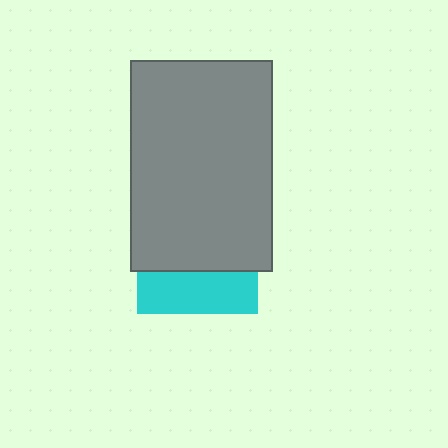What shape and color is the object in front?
The object in front is a gray rectangle.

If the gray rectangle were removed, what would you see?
You would see the complete cyan square.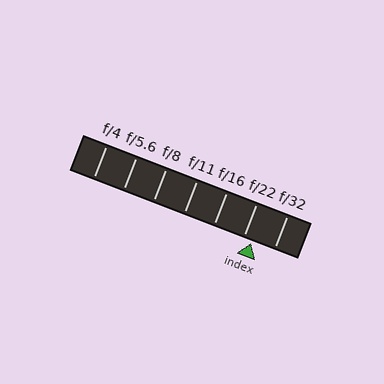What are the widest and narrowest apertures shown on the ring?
The widest aperture shown is f/4 and the narrowest is f/32.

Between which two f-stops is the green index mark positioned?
The index mark is between f/22 and f/32.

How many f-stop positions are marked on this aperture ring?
There are 7 f-stop positions marked.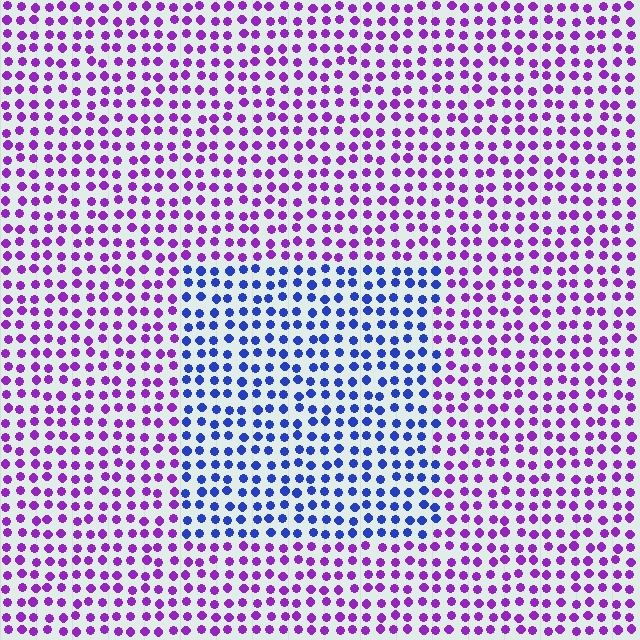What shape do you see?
I see a rectangle.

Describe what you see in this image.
The image is filled with small purple elements in a uniform arrangement. A rectangle-shaped region is visible where the elements are tinted to a slightly different hue, forming a subtle color boundary.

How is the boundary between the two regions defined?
The boundary is defined purely by a slight shift in hue (about 54 degrees). Spacing, size, and orientation are identical on both sides.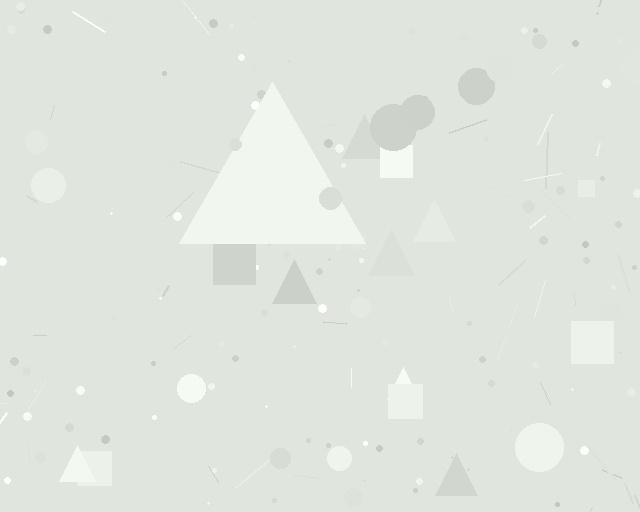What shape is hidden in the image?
A triangle is hidden in the image.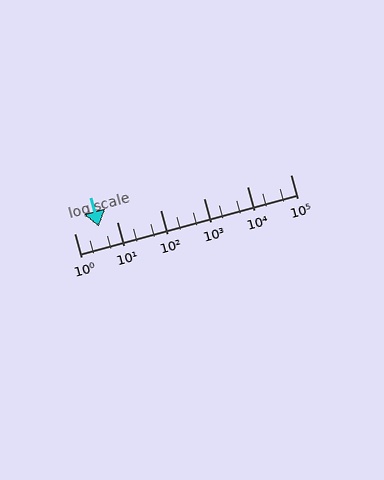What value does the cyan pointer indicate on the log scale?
The pointer indicates approximately 3.7.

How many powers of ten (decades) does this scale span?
The scale spans 5 decades, from 1 to 100000.